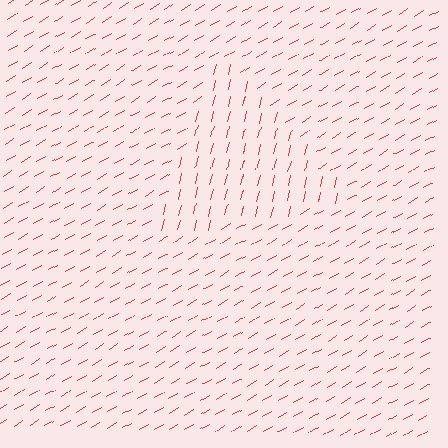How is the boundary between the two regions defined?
The boundary is defined purely by a change in line orientation (approximately 45 degrees difference). All lines are the same color and thickness.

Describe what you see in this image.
The image is filled with small red line segments. A triangle region in the image has lines oriented differently from the surrounding lines, creating a visible texture boundary.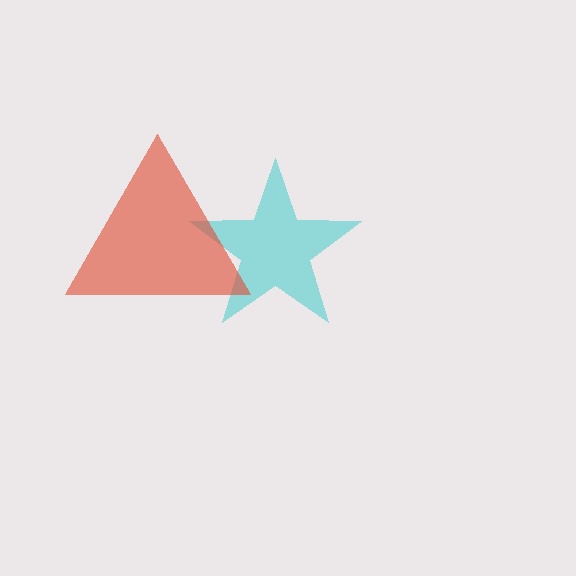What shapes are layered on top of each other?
The layered shapes are: a cyan star, a red triangle.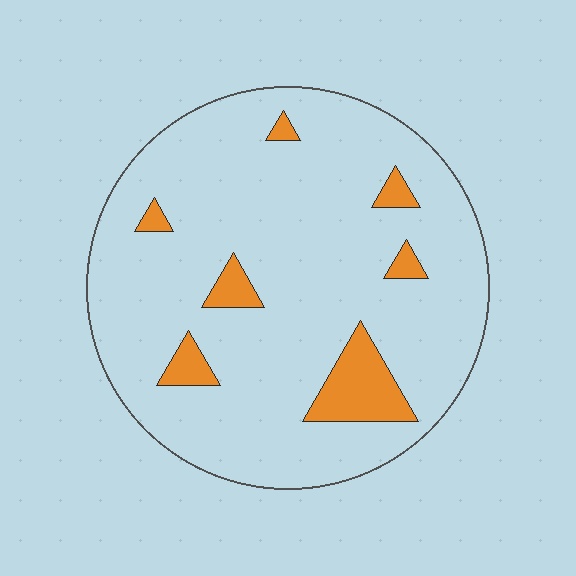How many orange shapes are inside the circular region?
7.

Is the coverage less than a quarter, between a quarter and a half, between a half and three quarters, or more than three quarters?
Less than a quarter.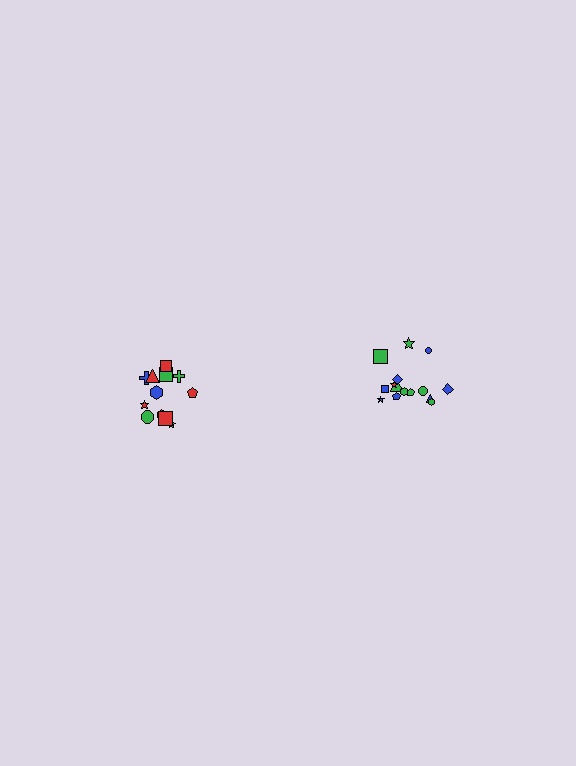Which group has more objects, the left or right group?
The right group.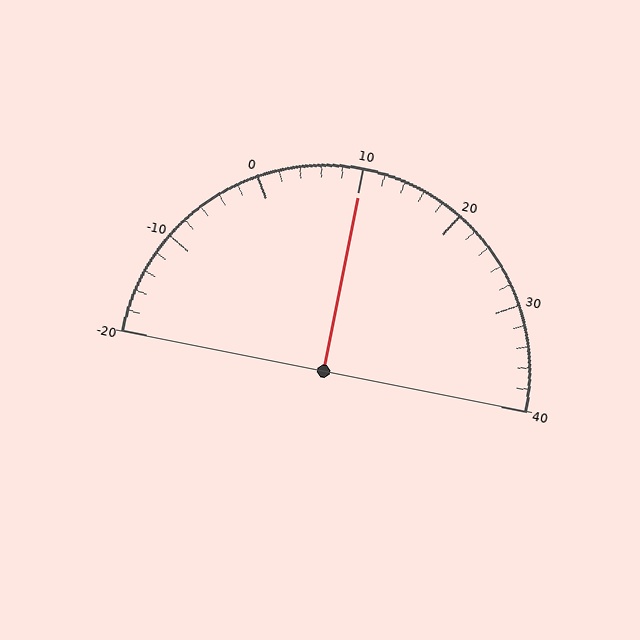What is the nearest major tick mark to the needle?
The nearest major tick mark is 10.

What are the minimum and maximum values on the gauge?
The gauge ranges from -20 to 40.